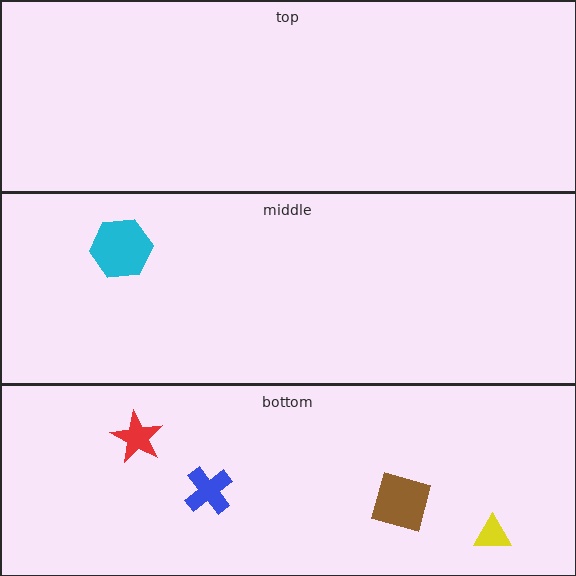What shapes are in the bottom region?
The brown square, the red star, the yellow triangle, the blue cross.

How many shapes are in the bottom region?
4.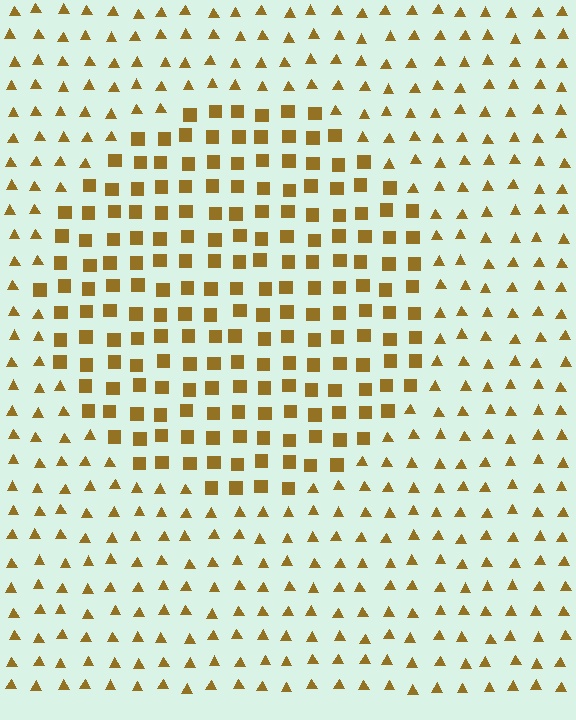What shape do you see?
I see a circle.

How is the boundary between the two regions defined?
The boundary is defined by a change in element shape: squares inside vs. triangles outside. All elements share the same color and spacing.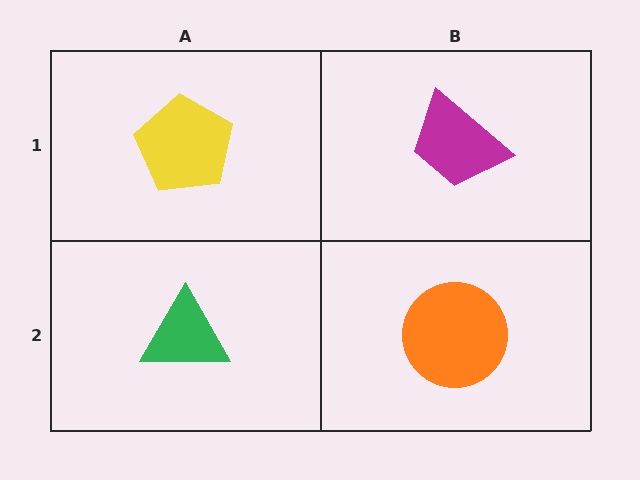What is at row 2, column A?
A green triangle.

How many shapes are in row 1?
2 shapes.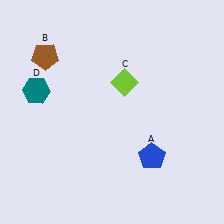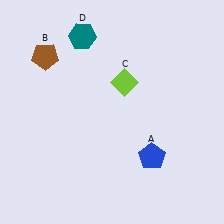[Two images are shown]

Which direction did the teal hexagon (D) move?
The teal hexagon (D) moved up.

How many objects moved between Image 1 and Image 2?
1 object moved between the two images.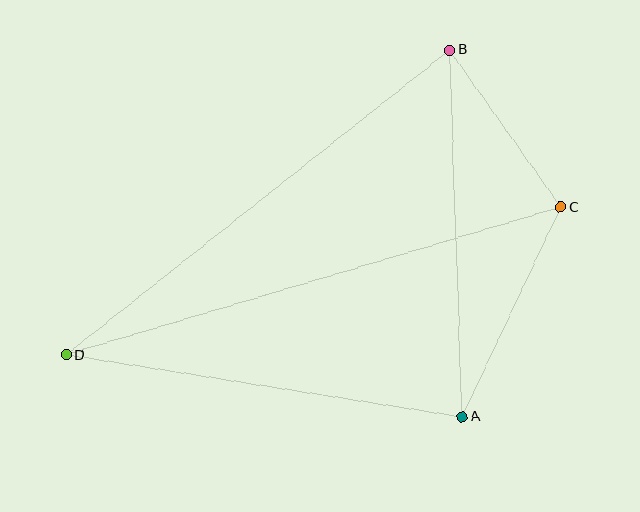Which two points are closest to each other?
Points B and C are closest to each other.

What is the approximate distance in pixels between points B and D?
The distance between B and D is approximately 490 pixels.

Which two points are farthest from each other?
Points C and D are farthest from each other.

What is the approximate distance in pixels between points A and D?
The distance between A and D is approximately 401 pixels.